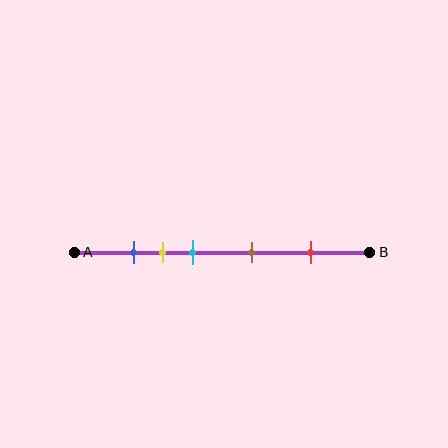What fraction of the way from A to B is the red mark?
The red mark is approximately 80% (0.8) of the way from A to B.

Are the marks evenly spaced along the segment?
No, the marks are not evenly spaced.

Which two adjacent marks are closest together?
The blue and yellow marks are the closest adjacent pair.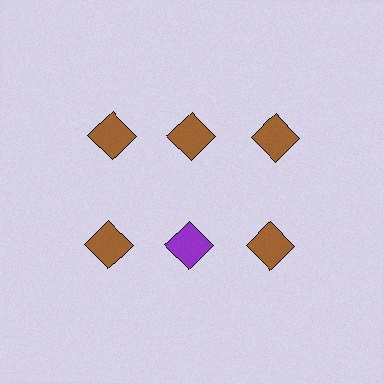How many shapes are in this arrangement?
There are 6 shapes arranged in a grid pattern.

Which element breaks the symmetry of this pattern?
The purple diamond in the second row, second from left column breaks the symmetry. All other shapes are brown diamonds.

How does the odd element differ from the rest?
It has a different color: purple instead of brown.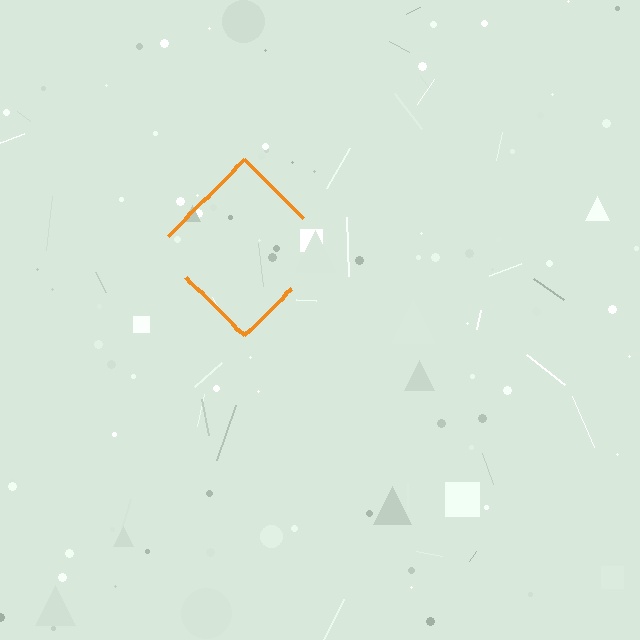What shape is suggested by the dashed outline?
The dashed outline suggests a diamond.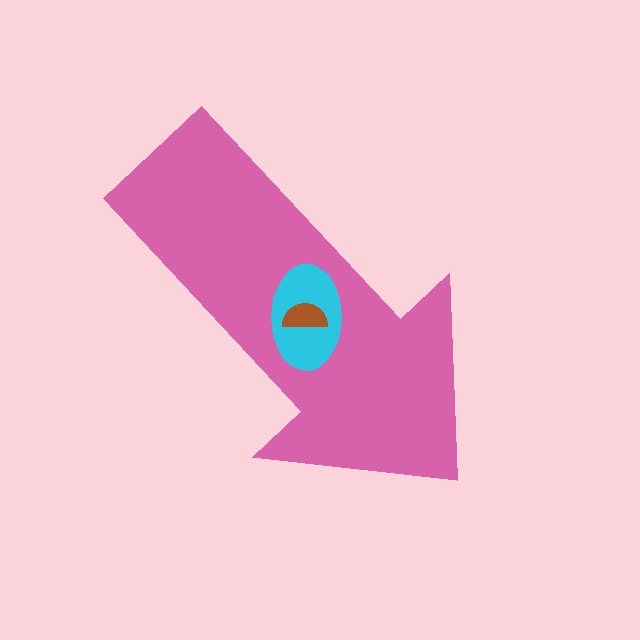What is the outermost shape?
The pink arrow.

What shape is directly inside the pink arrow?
The cyan ellipse.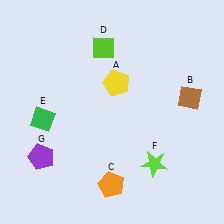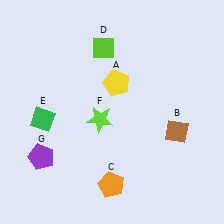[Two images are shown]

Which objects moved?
The objects that moved are: the brown diamond (B), the lime star (F).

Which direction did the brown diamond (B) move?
The brown diamond (B) moved down.